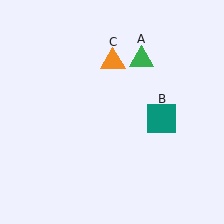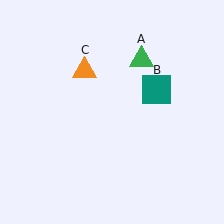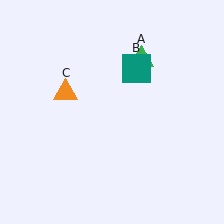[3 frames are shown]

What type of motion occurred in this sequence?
The teal square (object B), orange triangle (object C) rotated counterclockwise around the center of the scene.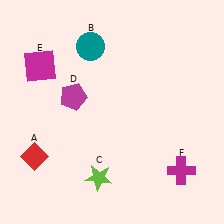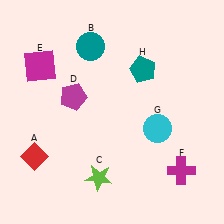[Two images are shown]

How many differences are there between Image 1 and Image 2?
There are 2 differences between the two images.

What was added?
A cyan circle (G), a teal pentagon (H) were added in Image 2.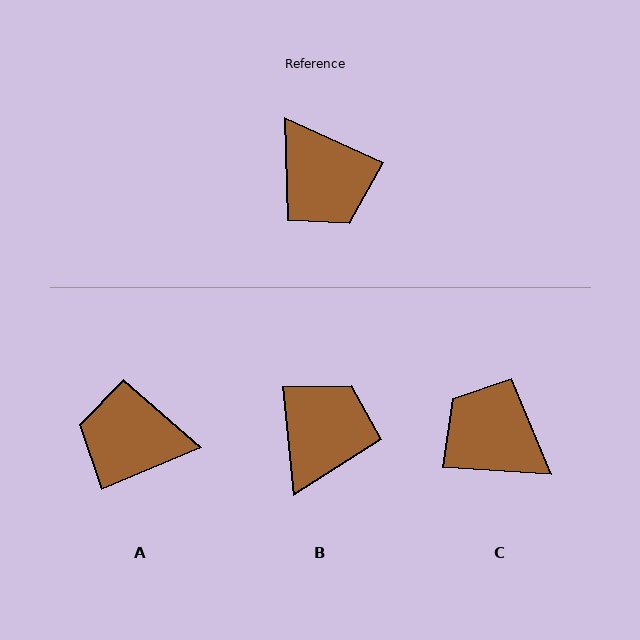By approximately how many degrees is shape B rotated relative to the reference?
Approximately 121 degrees counter-clockwise.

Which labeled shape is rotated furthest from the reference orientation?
C, about 159 degrees away.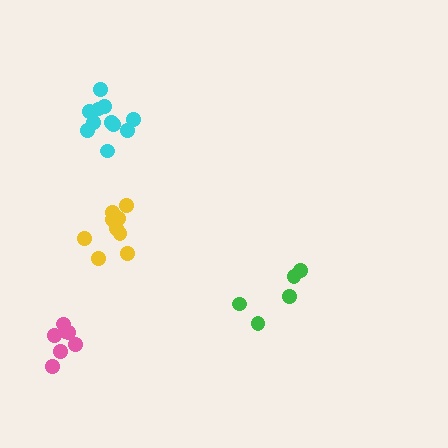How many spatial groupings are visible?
There are 4 spatial groupings.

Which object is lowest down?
The pink cluster is bottommost.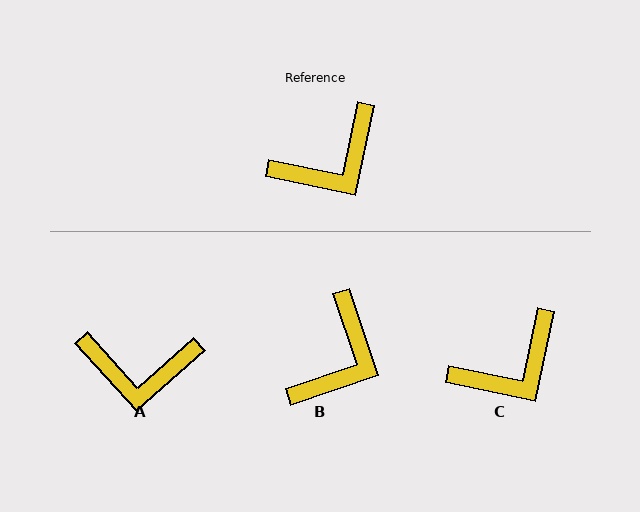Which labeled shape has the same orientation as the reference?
C.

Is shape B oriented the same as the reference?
No, it is off by about 30 degrees.